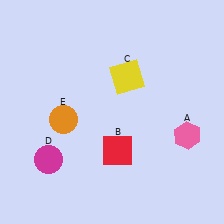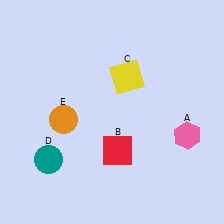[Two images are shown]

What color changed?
The circle (D) changed from magenta in Image 1 to teal in Image 2.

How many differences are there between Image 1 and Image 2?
There is 1 difference between the two images.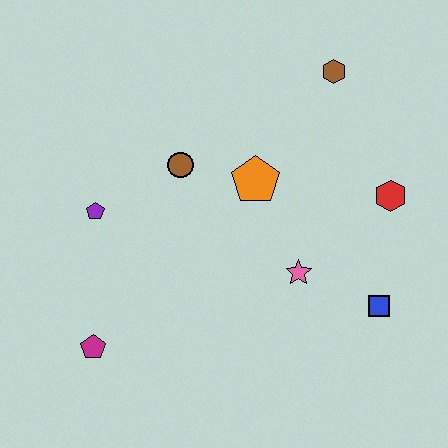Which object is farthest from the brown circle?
The blue square is farthest from the brown circle.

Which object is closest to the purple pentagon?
The brown circle is closest to the purple pentagon.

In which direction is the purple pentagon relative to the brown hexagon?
The purple pentagon is to the left of the brown hexagon.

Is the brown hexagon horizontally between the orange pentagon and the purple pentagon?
No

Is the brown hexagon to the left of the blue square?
Yes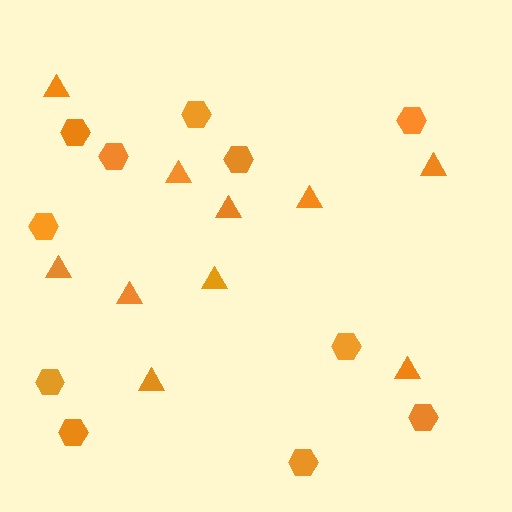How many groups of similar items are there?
There are 2 groups: one group of hexagons (11) and one group of triangles (10).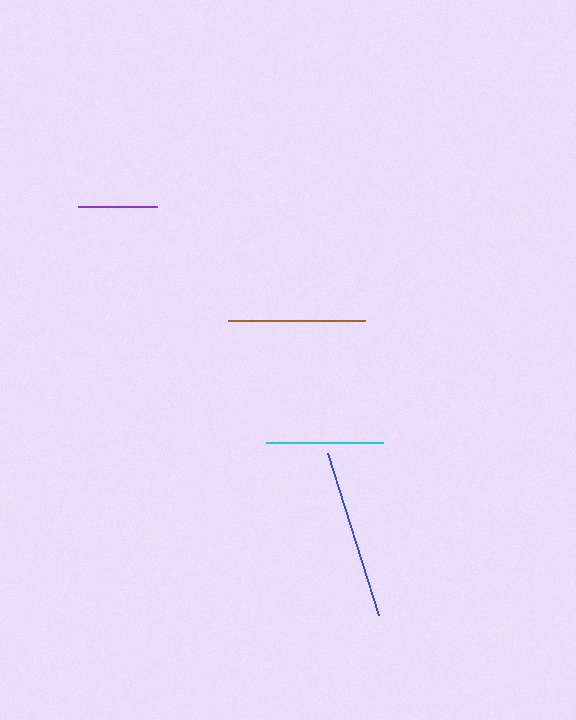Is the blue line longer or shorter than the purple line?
The blue line is longer than the purple line.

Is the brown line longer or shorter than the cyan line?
The brown line is longer than the cyan line.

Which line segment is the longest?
The blue line is the longest at approximately 169 pixels.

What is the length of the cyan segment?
The cyan segment is approximately 117 pixels long.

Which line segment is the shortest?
The purple line is the shortest at approximately 79 pixels.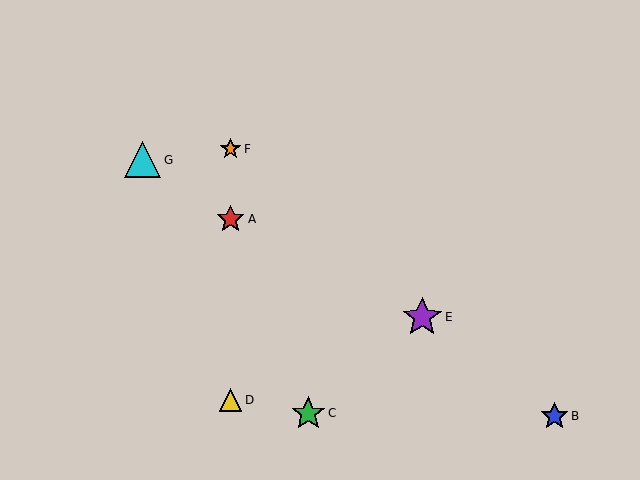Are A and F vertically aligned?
Yes, both are at x≈231.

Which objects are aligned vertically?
Objects A, D, F are aligned vertically.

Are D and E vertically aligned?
No, D is at x≈231 and E is at x≈422.